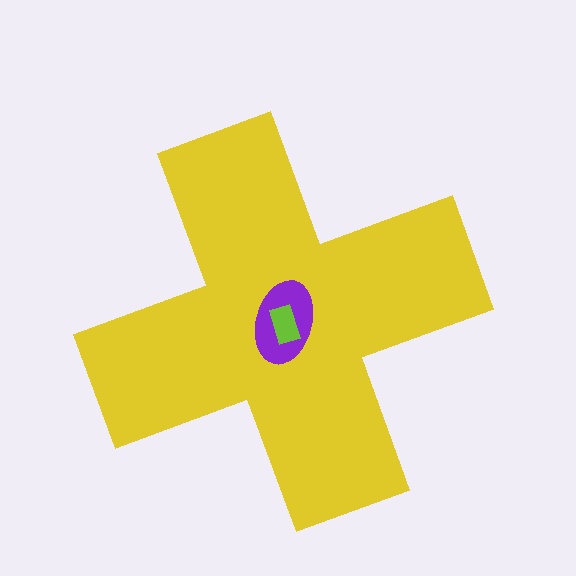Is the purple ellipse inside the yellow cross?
Yes.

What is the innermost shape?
The lime rectangle.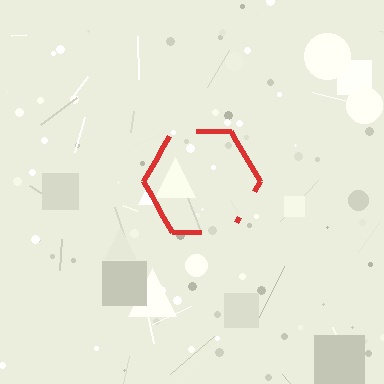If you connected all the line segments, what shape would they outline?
They would outline a hexagon.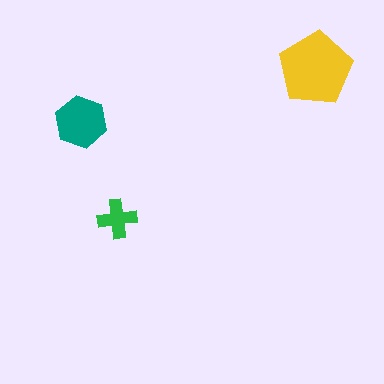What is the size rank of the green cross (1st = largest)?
3rd.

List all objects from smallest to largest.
The green cross, the teal hexagon, the yellow pentagon.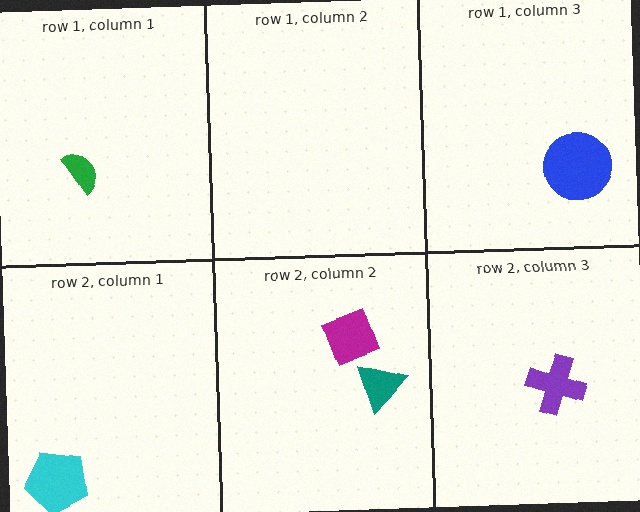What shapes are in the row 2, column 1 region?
The cyan pentagon.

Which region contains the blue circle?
The row 1, column 3 region.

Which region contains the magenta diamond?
The row 2, column 2 region.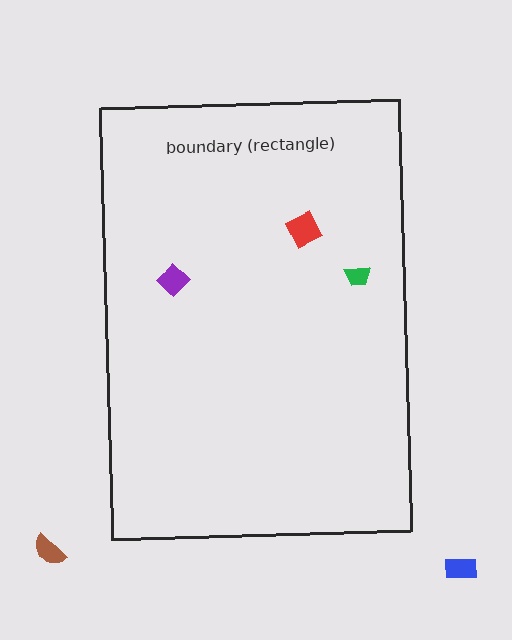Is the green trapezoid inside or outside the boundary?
Inside.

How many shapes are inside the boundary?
3 inside, 2 outside.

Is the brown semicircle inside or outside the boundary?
Outside.